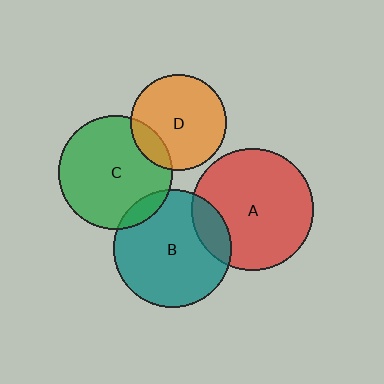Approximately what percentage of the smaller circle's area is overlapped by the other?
Approximately 15%.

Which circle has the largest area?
Circle A (red).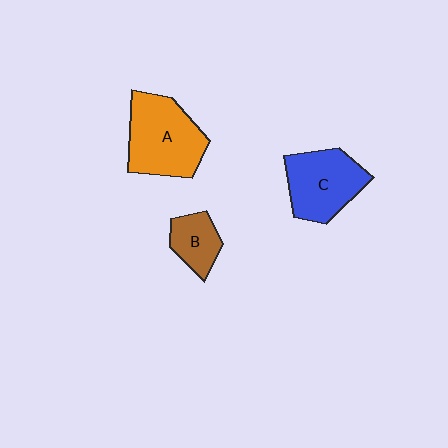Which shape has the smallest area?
Shape B (brown).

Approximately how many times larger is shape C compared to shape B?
Approximately 1.9 times.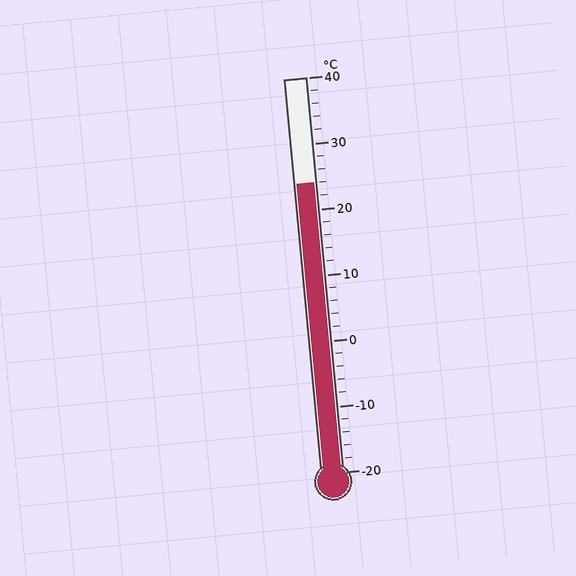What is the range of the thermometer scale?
The thermometer scale ranges from -20°C to 40°C.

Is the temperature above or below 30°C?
The temperature is below 30°C.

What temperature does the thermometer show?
The thermometer shows approximately 24°C.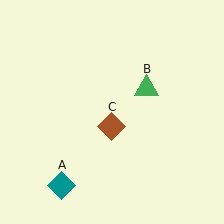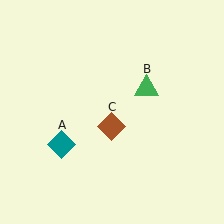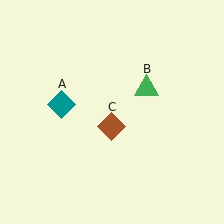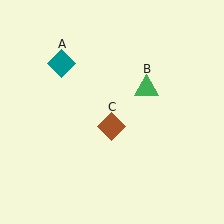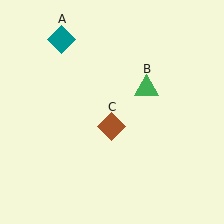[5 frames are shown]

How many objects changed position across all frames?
1 object changed position: teal diamond (object A).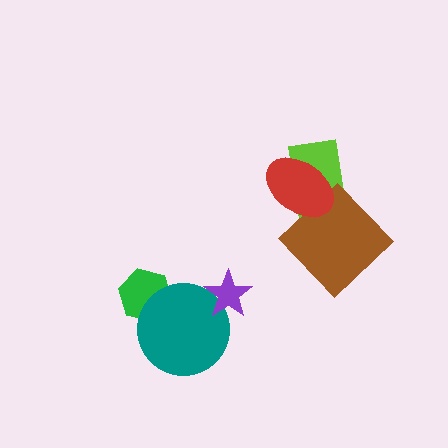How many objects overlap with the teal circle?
2 objects overlap with the teal circle.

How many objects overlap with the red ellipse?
2 objects overlap with the red ellipse.